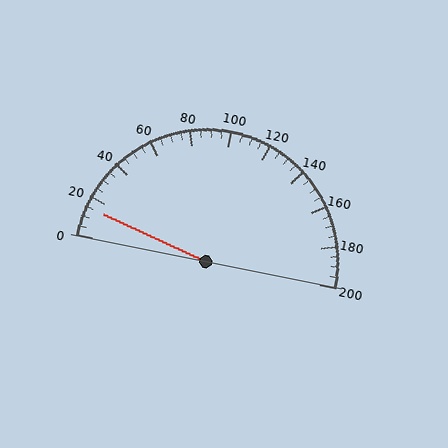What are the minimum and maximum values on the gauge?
The gauge ranges from 0 to 200.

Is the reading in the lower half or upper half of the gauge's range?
The reading is in the lower half of the range (0 to 200).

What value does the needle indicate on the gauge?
The needle indicates approximately 15.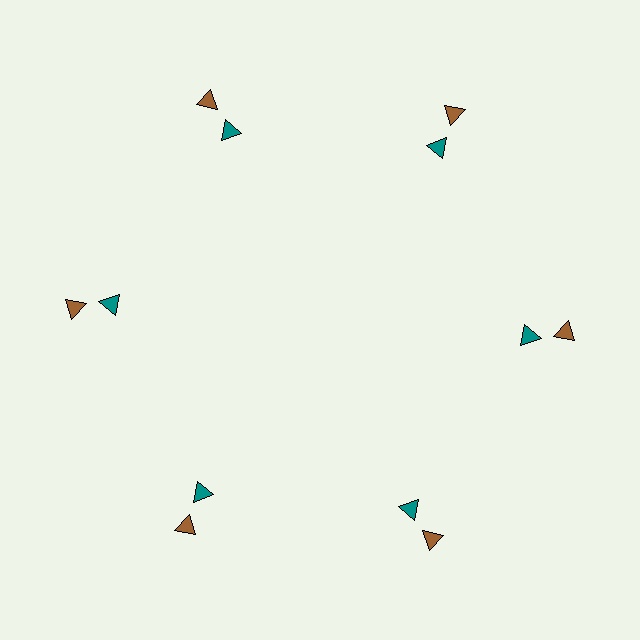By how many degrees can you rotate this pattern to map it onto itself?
The pattern maps onto itself every 60 degrees of rotation.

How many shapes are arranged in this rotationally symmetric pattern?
There are 12 shapes, arranged in 6 groups of 2.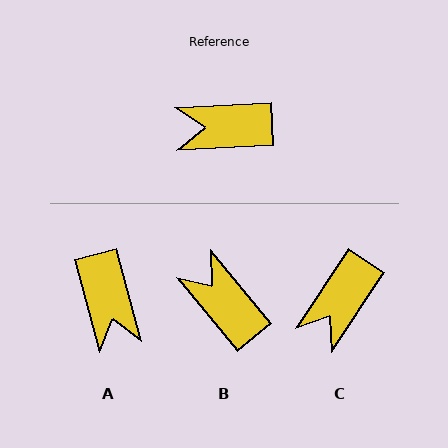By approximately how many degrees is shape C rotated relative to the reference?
Approximately 54 degrees counter-clockwise.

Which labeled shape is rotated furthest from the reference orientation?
A, about 102 degrees away.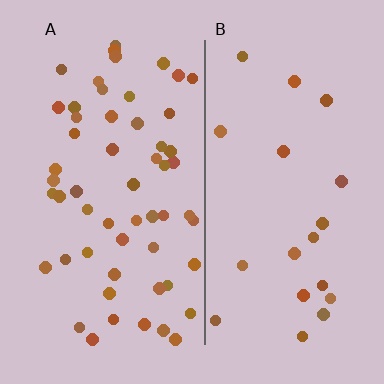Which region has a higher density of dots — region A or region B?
A (the left).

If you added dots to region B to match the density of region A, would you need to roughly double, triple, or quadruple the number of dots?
Approximately triple.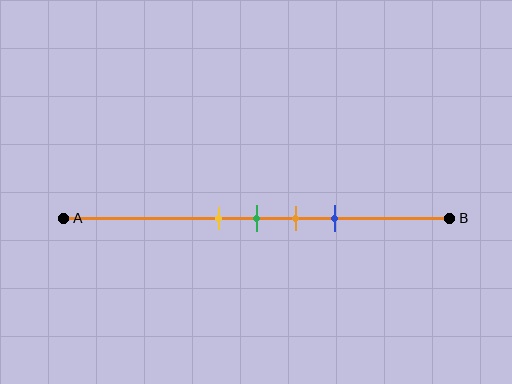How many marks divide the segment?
There are 4 marks dividing the segment.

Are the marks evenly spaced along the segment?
Yes, the marks are approximately evenly spaced.